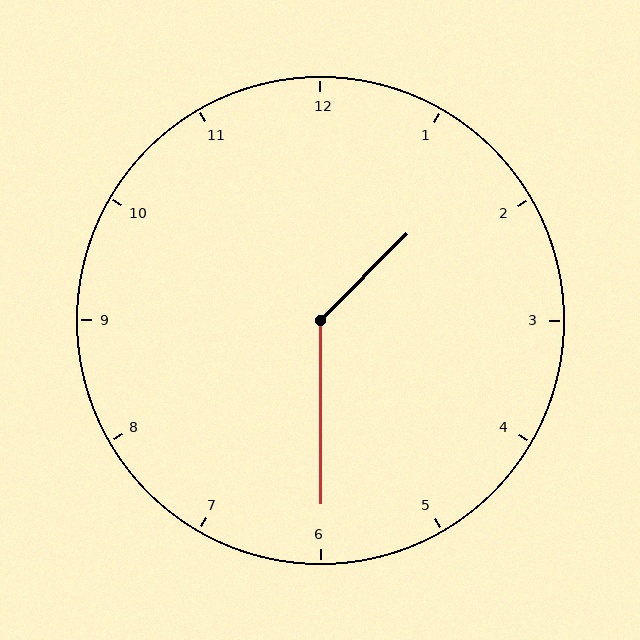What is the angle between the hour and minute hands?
Approximately 135 degrees.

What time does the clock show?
1:30.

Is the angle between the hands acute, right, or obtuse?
It is obtuse.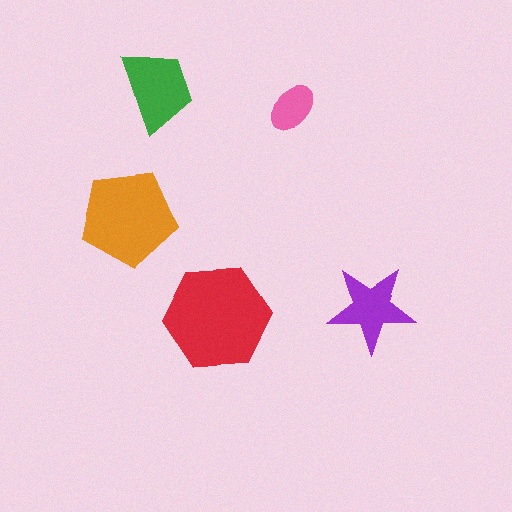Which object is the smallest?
The pink ellipse.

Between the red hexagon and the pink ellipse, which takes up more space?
The red hexagon.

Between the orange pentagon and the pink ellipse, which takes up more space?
The orange pentagon.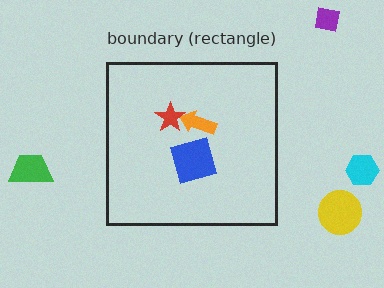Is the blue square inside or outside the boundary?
Inside.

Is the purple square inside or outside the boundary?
Outside.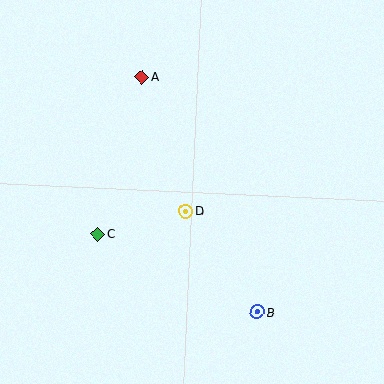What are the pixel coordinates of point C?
Point C is at (98, 234).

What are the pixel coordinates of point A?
Point A is at (142, 77).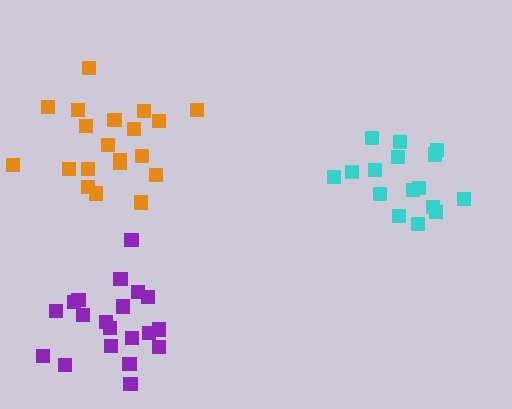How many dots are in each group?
Group 1: 16 dots, Group 2: 20 dots, Group 3: 20 dots (56 total).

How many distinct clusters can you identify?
There are 3 distinct clusters.